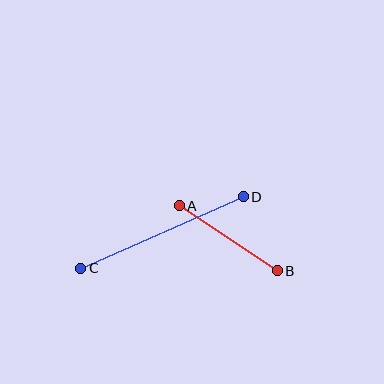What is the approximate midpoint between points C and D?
The midpoint is at approximately (162, 232) pixels.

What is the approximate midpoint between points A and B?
The midpoint is at approximately (228, 238) pixels.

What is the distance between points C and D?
The distance is approximately 177 pixels.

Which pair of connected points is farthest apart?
Points C and D are farthest apart.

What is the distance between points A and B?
The distance is approximately 117 pixels.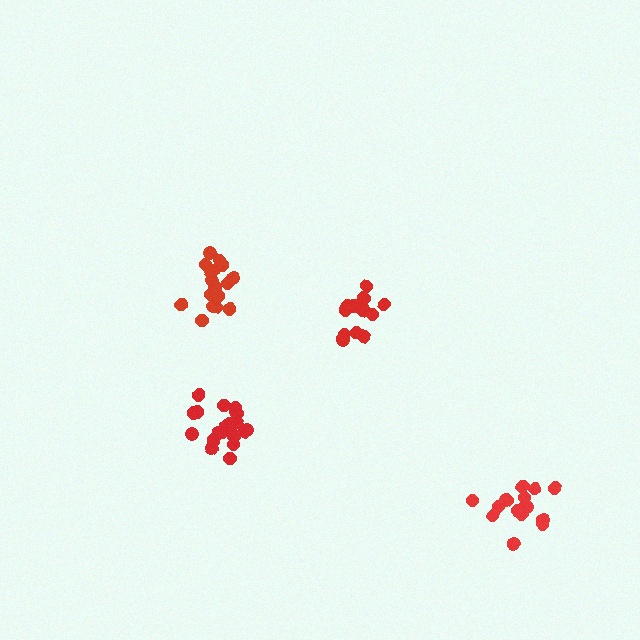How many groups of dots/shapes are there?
There are 4 groups.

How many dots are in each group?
Group 1: 16 dots, Group 2: 21 dots, Group 3: 16 dots, Group 4: 21 dots (74 total).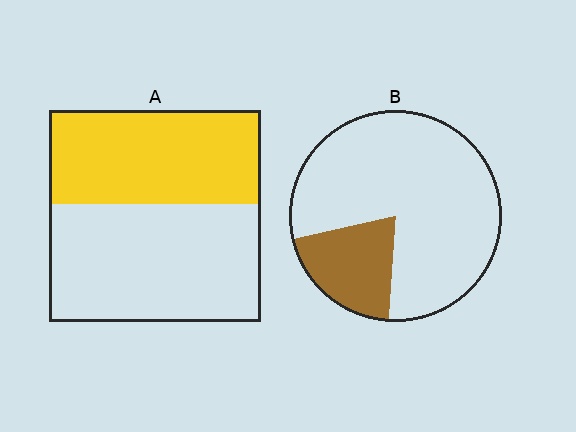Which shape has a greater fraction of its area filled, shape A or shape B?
Shape A.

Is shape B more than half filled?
No.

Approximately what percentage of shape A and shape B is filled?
A is approximately 45% and B is approximately 20%.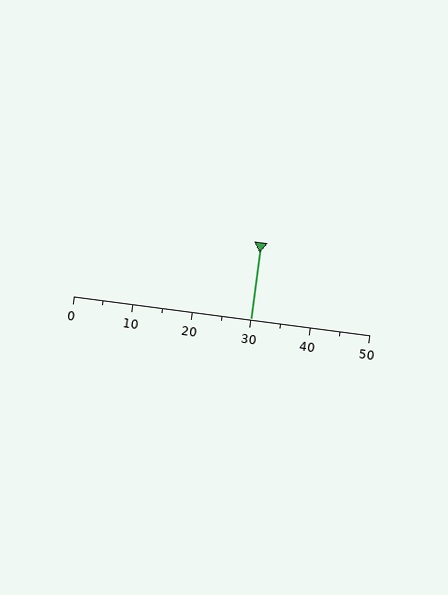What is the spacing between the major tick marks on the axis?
The major ticks are spaced 10 apart.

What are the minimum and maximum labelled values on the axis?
The axis runs from 0 to 50.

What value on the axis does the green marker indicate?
The marker indicates approximately 30.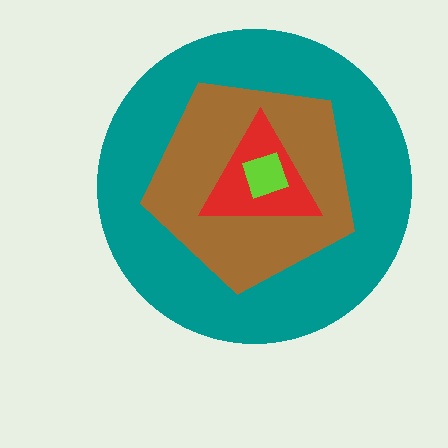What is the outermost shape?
The teal circle.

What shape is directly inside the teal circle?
The brown pentagon.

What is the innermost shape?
The lime square.